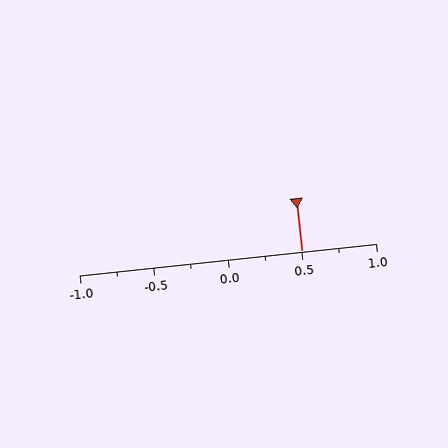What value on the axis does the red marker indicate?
The marker indicates approximately 0.5.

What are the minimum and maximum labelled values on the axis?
The axis runs from -1.0 to 1.0.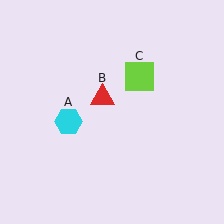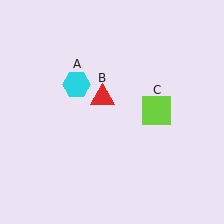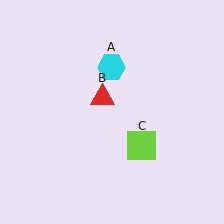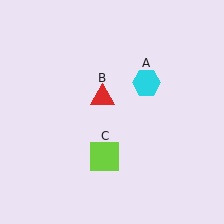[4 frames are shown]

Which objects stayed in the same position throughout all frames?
Red triangle (object B) remained stationary.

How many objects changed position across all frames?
2 objects changed position: cyan hexagon (object A), lime square (object C).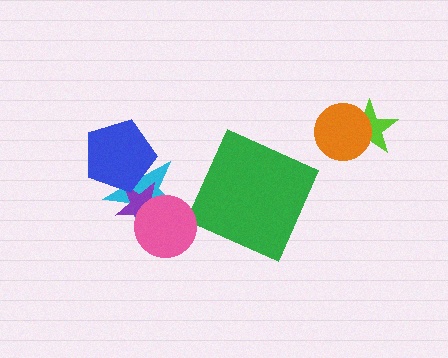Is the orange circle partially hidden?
No, no other shape covers it.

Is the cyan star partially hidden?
Yes, it is partially covered by another shape.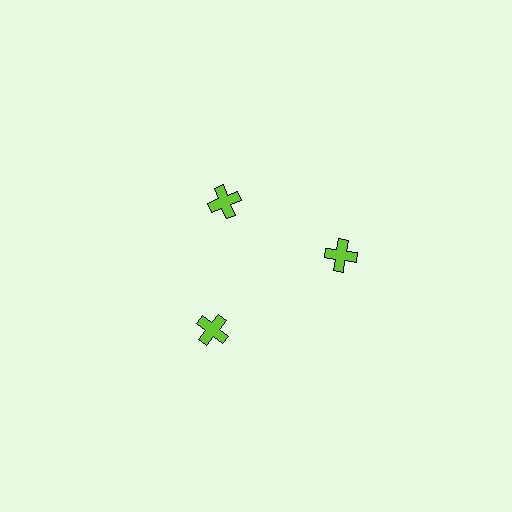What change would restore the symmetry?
The symmetry would be restored by moving it outward, back onto the ring so that all 3 crosses sit at equal angles and equal distance from the center.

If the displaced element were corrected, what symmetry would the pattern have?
It would have 3-fold rotational symmetry — the pattern would map onto itself every 120 degrees.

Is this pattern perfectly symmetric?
No. The 3 lime crosses are arranged in a ring, but one element near the 11 o'clock position is pulled inward toward the center, breaking the 3-fold rotational symmetry.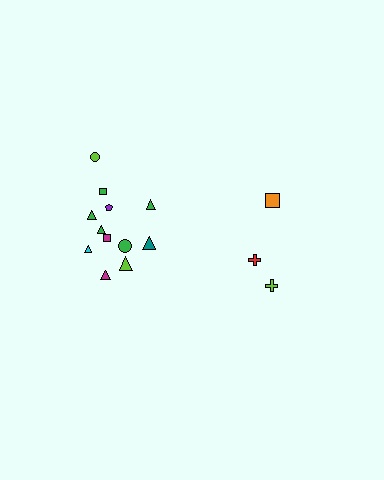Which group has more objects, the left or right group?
The left group.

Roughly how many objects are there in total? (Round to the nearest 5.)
Roughly 15 objects in total.